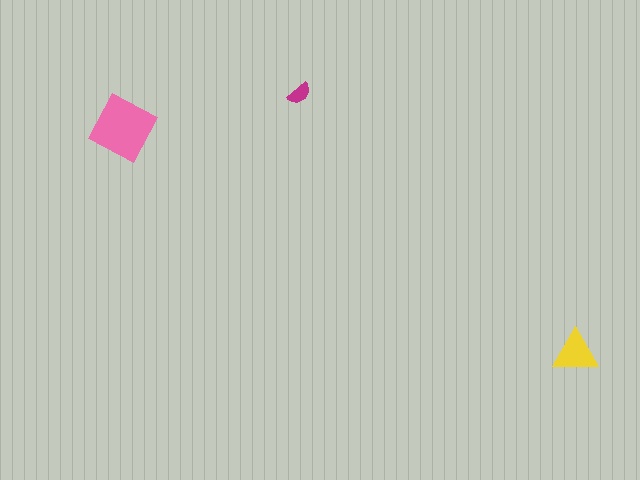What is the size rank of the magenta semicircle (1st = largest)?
3rd.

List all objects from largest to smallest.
The pink square, the yellow triangle, the magenta semicircle.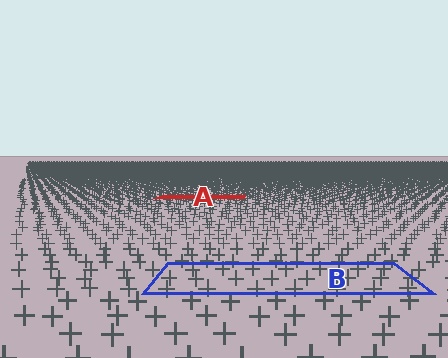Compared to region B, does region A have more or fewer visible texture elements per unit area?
Region A has more texture elements per unit area — they are packed more densely because it is farther away.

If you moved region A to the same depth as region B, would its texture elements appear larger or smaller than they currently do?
They would appear larger. At a closer depth, the same texture elements are projected at a bigger on-screen size.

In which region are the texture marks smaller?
The texture marks are smaller in region A, because it is farther away.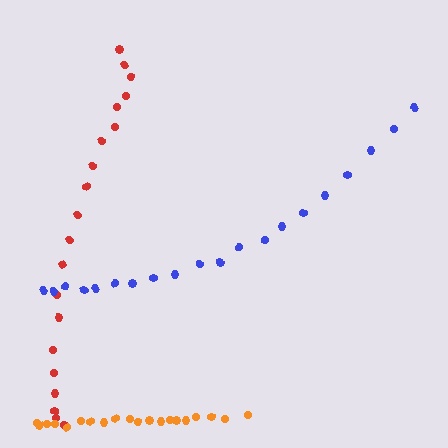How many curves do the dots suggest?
There are 3 distinct paths.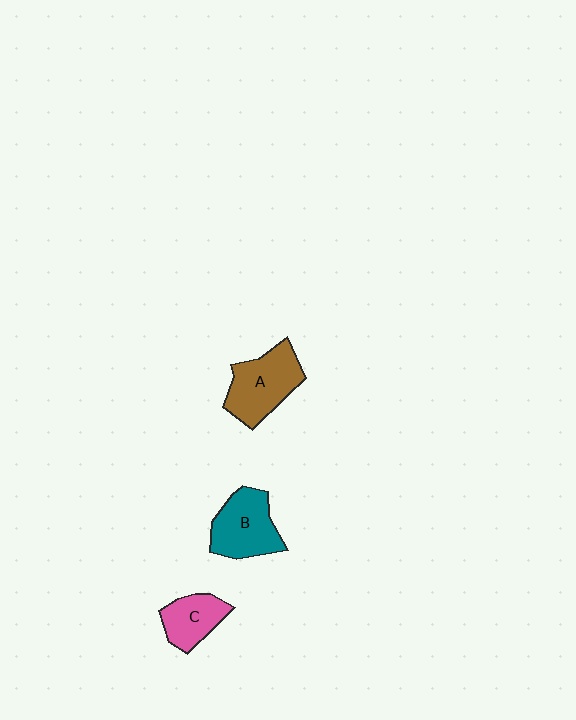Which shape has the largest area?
Shape A (brown).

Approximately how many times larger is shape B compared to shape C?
Approximately 1.4 times.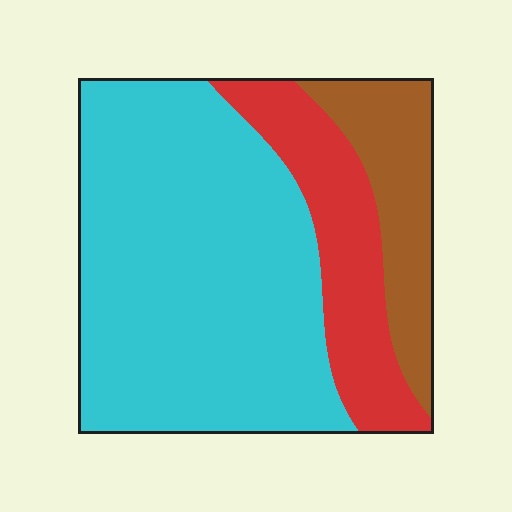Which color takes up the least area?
Brown, at roughly 15%.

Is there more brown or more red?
Red.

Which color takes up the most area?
Cyan, at roughly 65%.